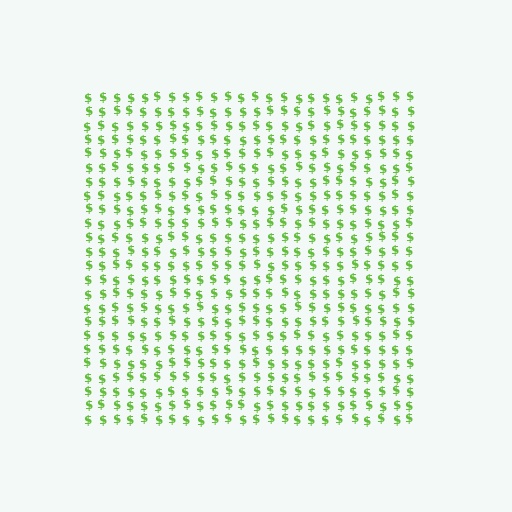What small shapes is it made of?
It is made of small dollar signs.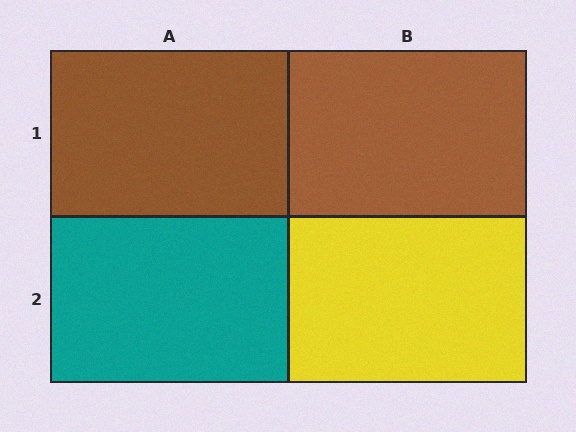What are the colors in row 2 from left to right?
Teal, yellow.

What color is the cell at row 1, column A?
Brown.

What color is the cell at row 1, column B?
Brown.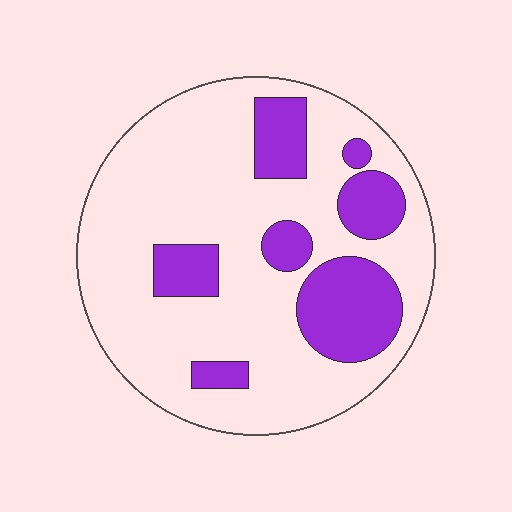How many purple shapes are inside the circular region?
7.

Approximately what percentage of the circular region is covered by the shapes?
Approximately 25%.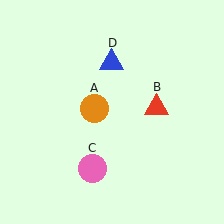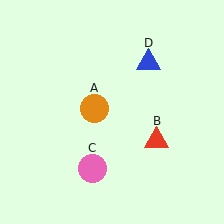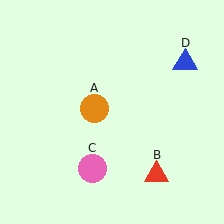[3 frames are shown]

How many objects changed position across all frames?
2 objects changed position: red triangle (object B), blue triangle (object D).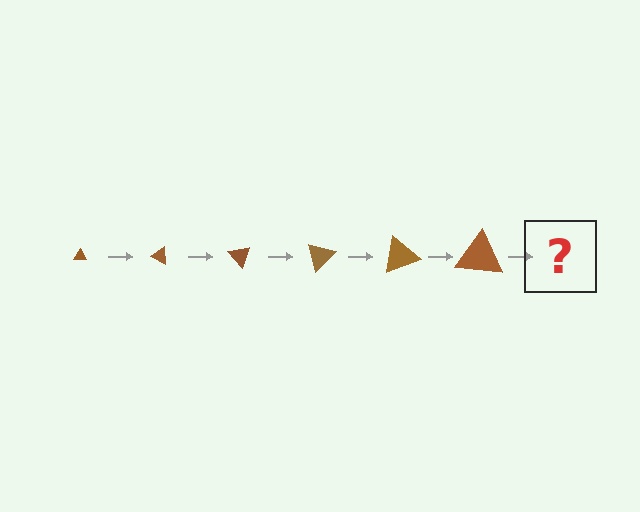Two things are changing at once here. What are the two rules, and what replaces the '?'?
The two rules are that the triangle grows larger each step and it rotates 25 degrees each step. The '?' should be a triangle, larger than the previous one and rotated 150 degrees from the start.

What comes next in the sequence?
The next element should be a triangle, larger than the previous one and rotated 150 degrees from the start.